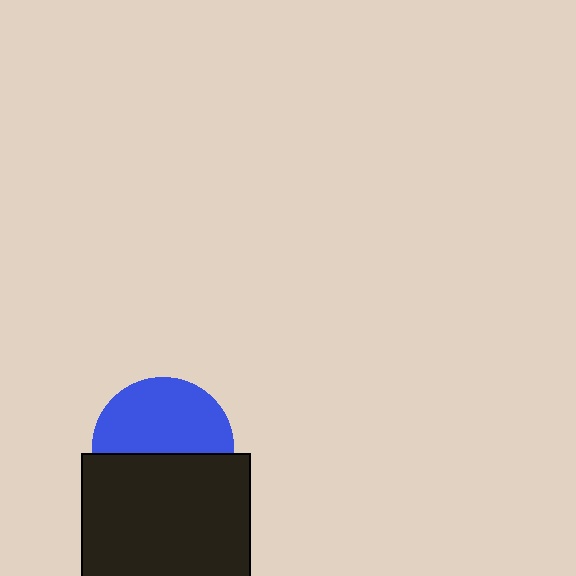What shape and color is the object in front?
The object in front is a black square.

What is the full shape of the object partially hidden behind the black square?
The partially hidden object is a blue circle.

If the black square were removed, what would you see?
You would see the complete blue circle.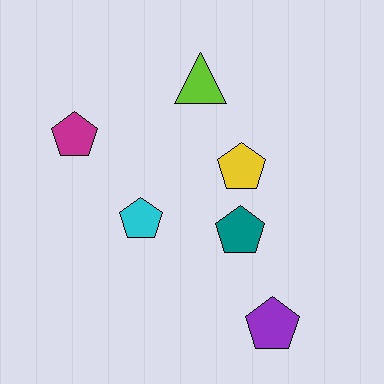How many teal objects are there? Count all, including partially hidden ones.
There is 1 teal object.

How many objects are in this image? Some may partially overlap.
There are 6 objects.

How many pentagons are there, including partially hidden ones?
There are 5 pentagons.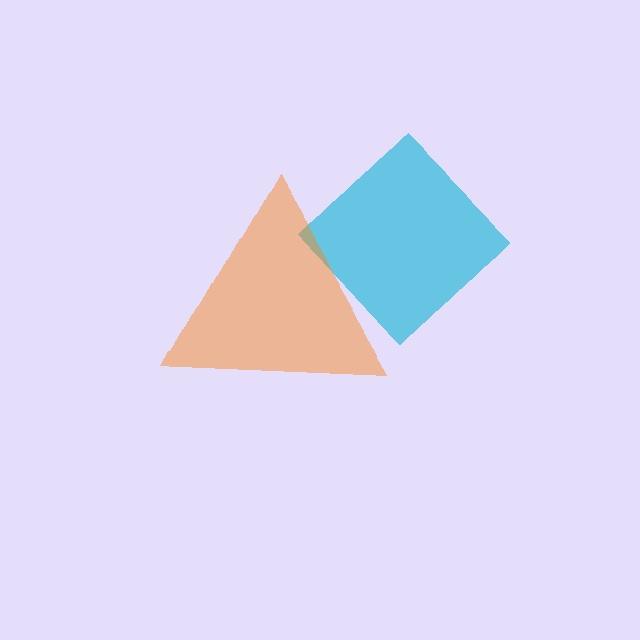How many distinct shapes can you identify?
There are 2 distinct shapes: a cyan diamond, an orange triangle.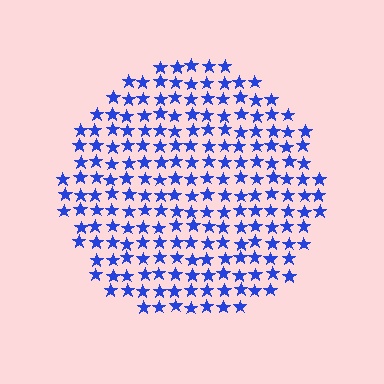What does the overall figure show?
The overall figure shows a circle.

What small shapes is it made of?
It is made of small stars.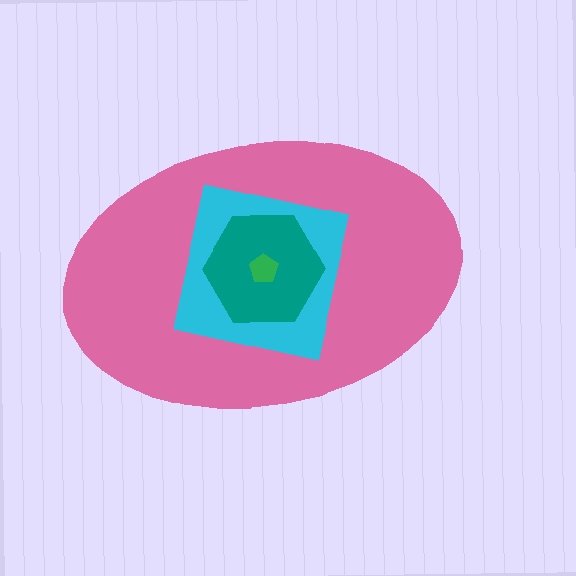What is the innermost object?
The green pentagon.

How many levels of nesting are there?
4.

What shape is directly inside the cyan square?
The teal hexagon.